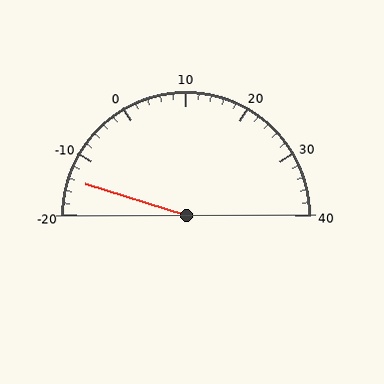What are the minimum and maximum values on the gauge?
The gauge ranges from -20 to 40.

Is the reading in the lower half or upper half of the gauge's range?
The reading is in the lower half of the range (-20 to 40).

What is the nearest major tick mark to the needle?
The nearest major tick mark is -10.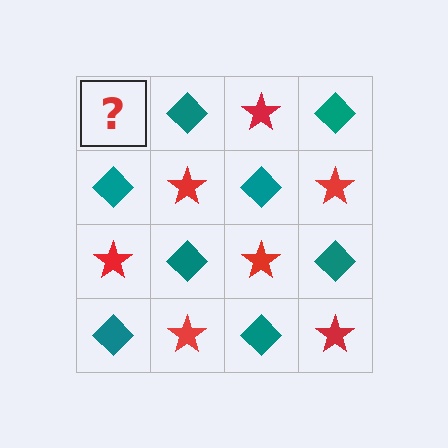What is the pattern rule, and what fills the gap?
The rule is that it alternates red star and teal diamond in a checkerboard pattern. The gap should be filled with a red star.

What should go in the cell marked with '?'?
The missing cell should contain a red star.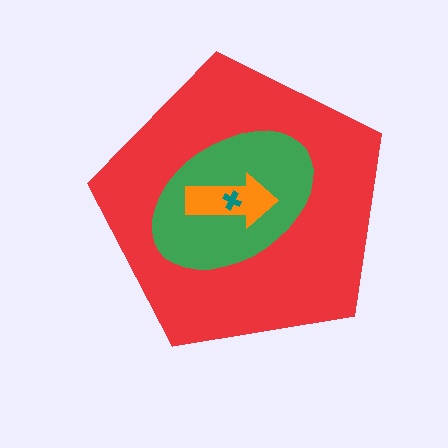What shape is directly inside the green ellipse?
The orange arrow.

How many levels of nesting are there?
4.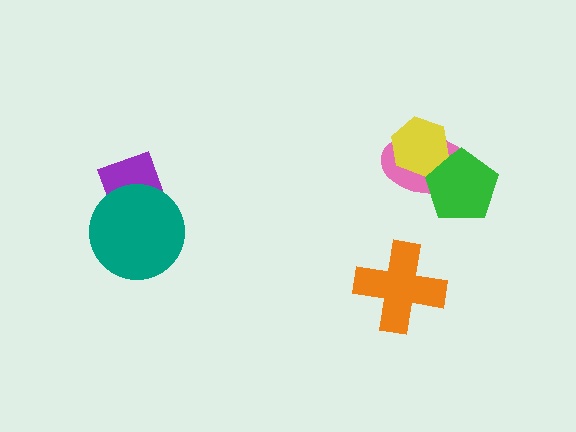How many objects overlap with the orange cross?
0 objects overlap with the orange cross.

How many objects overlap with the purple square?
1 object overlaps with the purple square.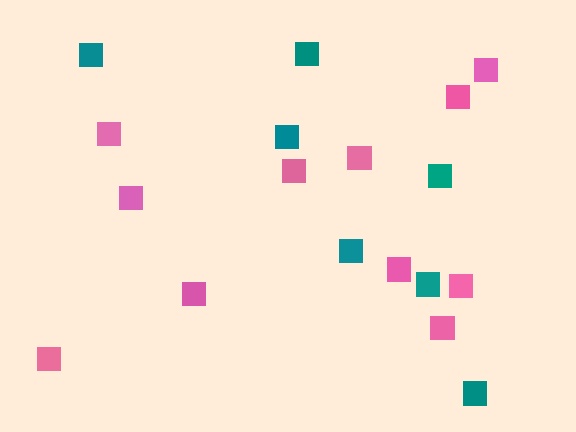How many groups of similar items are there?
There are 2 groups: one group of teal squares (7) and one group of pink squares (11).